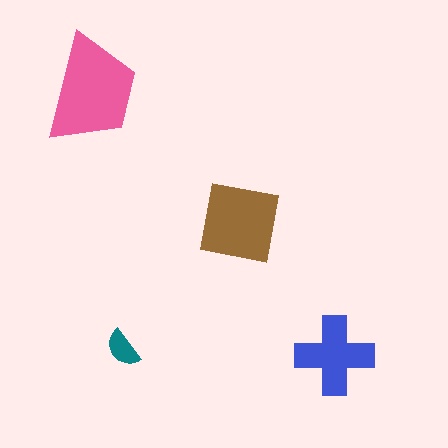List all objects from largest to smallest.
The pink trapezoid, the brown square, the blue cross, the teal semicircle.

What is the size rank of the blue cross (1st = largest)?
3rd.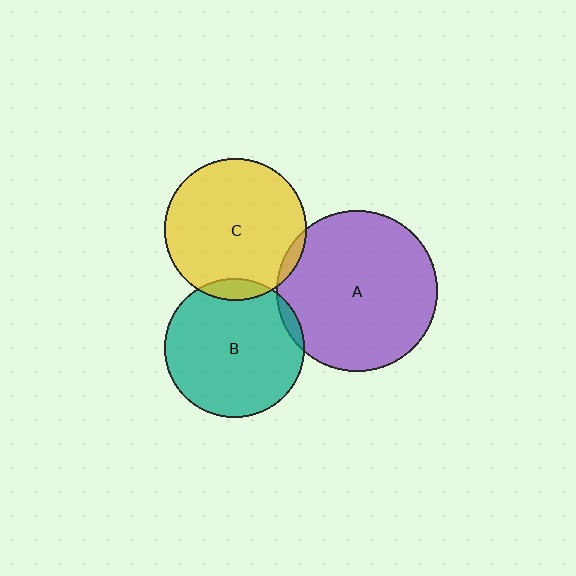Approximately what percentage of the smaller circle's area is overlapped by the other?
Approximately 5%.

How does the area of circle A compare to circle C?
Approximately 1.3 times.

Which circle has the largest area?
Circle A (purple).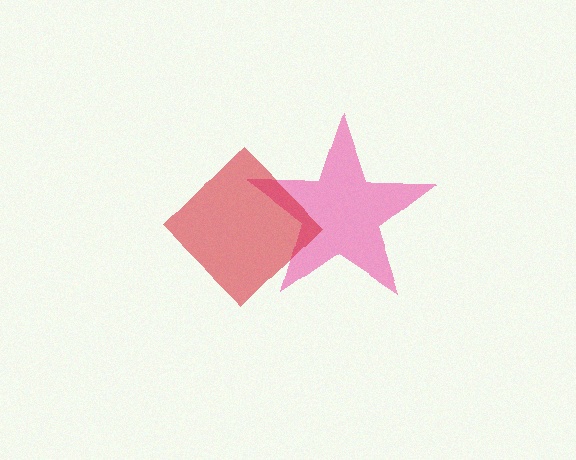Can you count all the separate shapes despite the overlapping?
Yes, there are 2 separate shapes.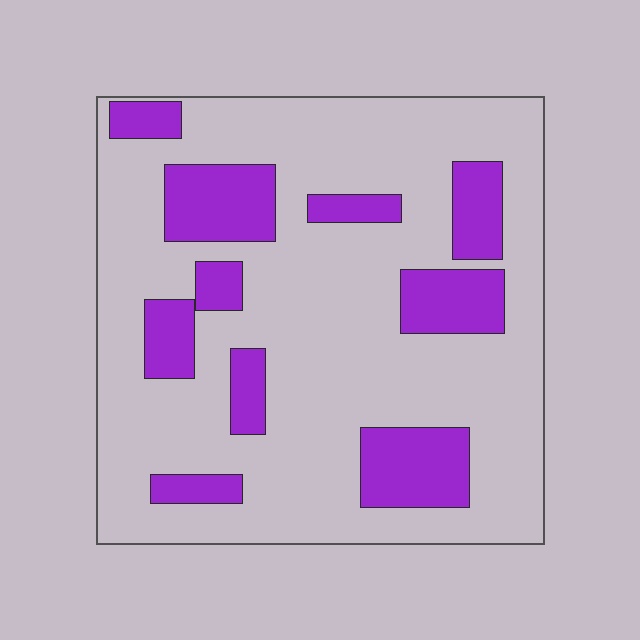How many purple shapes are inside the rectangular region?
10.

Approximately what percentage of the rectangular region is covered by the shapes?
Approximately 25%.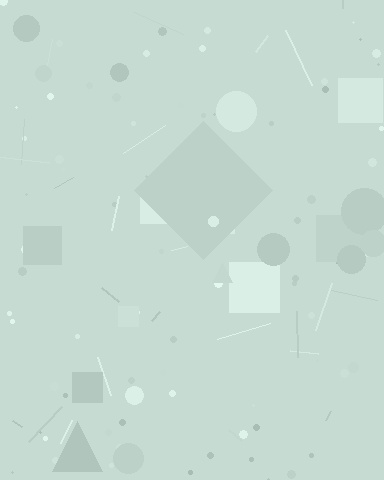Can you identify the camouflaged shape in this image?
The camouflaged shape is a diamond.